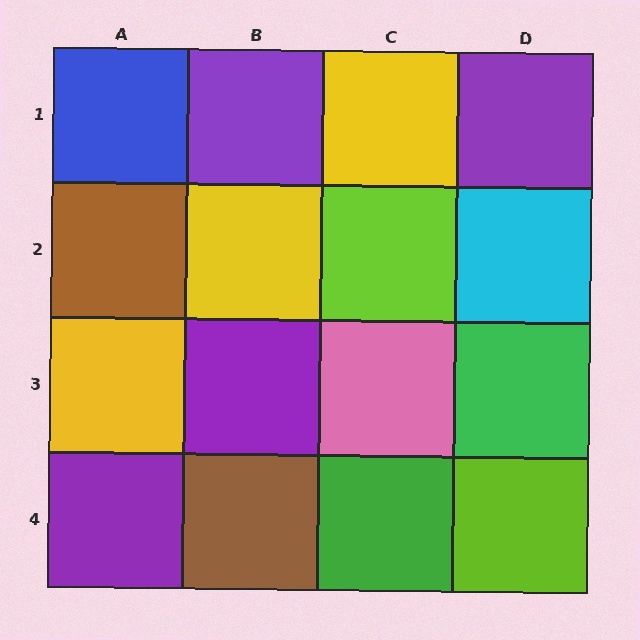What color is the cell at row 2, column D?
Cyan.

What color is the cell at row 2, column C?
Lime.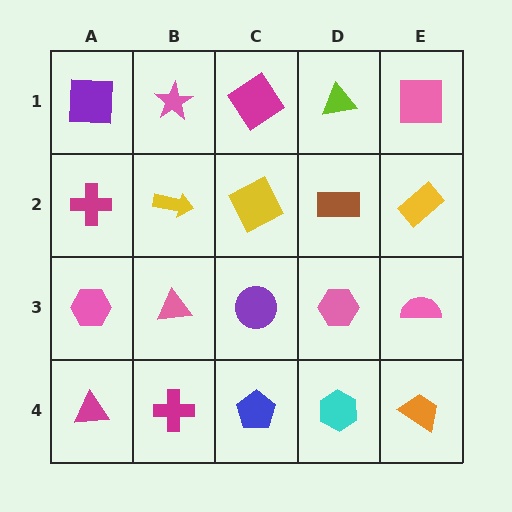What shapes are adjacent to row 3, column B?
A yellow arrow (row 2, column B), a magenta cross (row 4, column B), a pink hexagon (row 3, column A), a purple circle (row 3, column C).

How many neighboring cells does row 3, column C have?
4.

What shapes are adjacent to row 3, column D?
A brown rectangle (row 2, column D), a cyan hexagon (row 4, column D), a purple circle (row 3, column C), a pink semicircle (row 3, column E).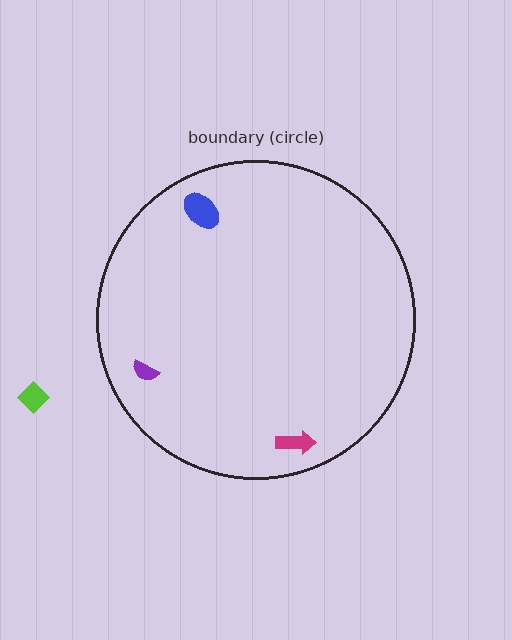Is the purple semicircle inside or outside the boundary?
Inside.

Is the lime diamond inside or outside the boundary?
Outside.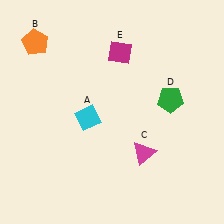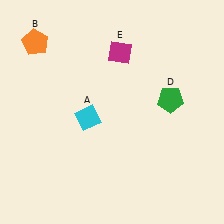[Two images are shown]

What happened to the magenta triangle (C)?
The magenta triangle (C) was removed in Image 2. It was in the bottom-right area of Image 1.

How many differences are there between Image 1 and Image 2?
There is 1 difference between the two images.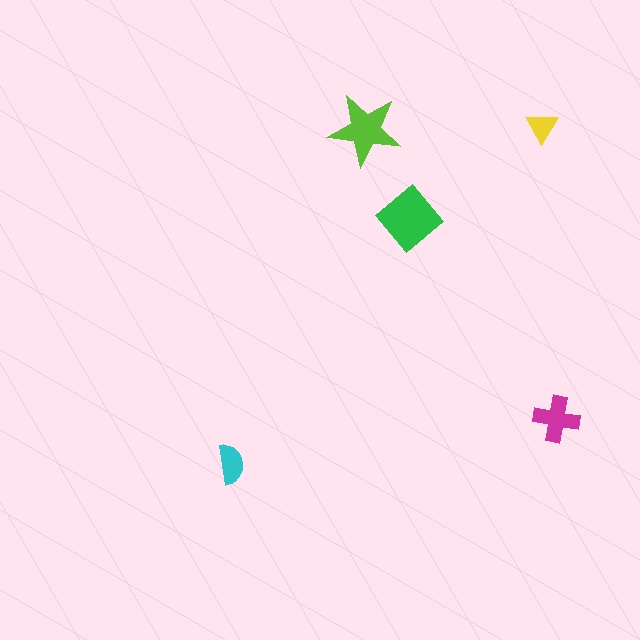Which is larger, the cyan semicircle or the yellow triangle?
The cyan semicircle.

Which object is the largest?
The green diamond.